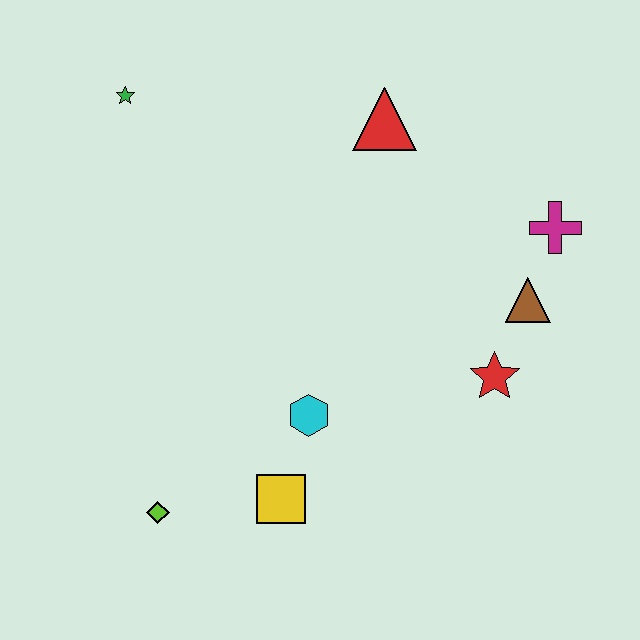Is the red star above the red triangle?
No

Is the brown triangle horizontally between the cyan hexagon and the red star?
No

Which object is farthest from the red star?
The green star is farthest from the red star.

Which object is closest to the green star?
The red triangle is closest to the green star.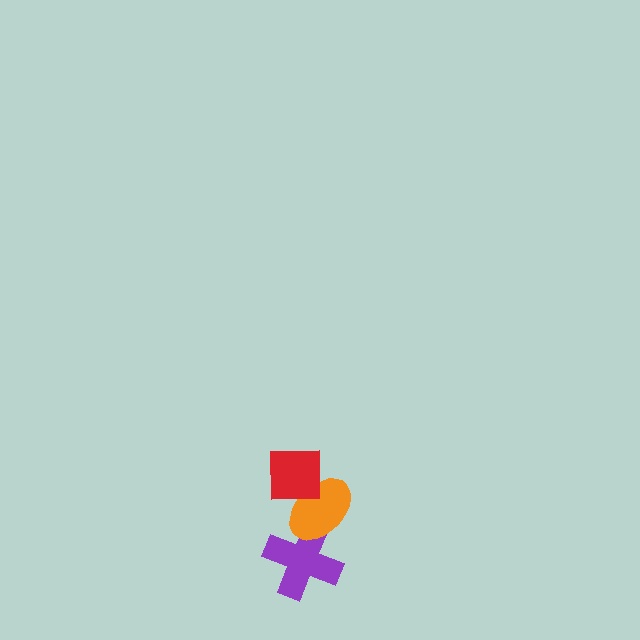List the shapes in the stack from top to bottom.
From top to bottom: the red square, the orange ellipse, the purple cross.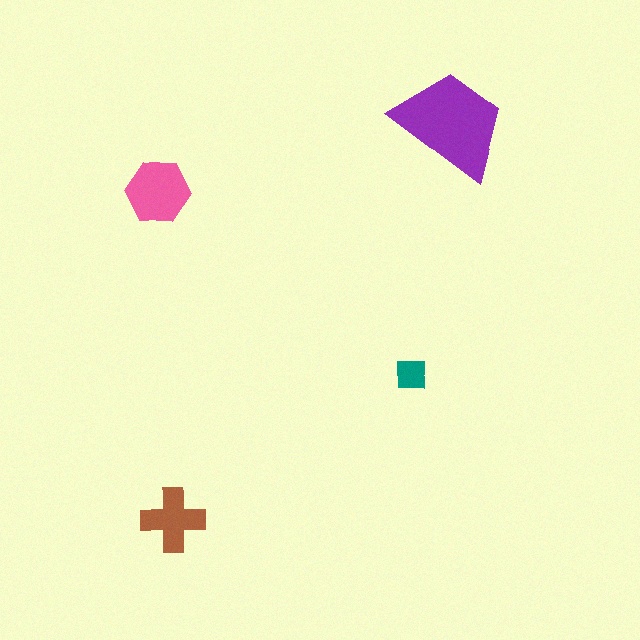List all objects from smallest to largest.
The teal square, the brown cross, the pink hexagon, the purple trapezoid.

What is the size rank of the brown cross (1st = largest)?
3rd.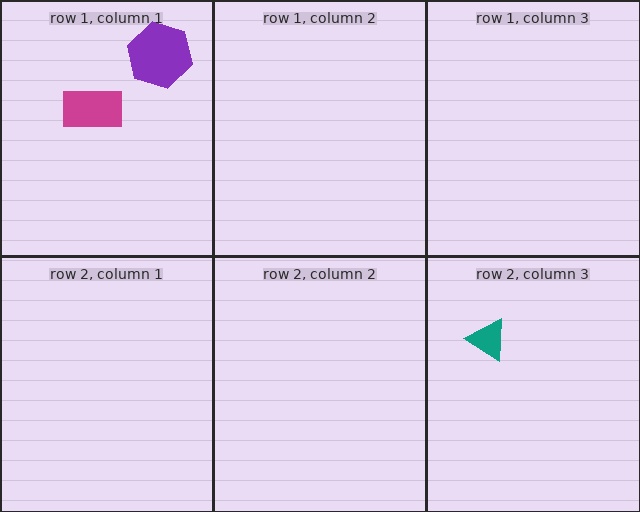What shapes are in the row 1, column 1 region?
The purple hexagon, the magenta rectangle.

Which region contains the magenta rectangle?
The row 1, column 1 region.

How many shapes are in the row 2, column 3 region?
1.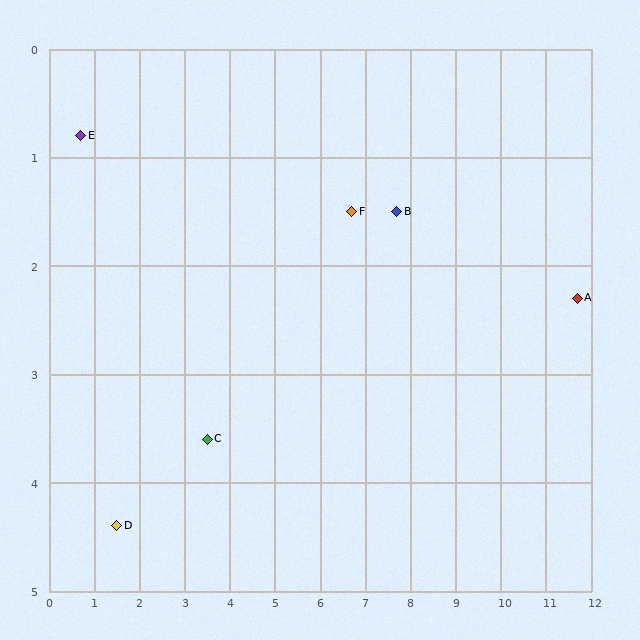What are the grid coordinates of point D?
Point D is at approximately (1.5, 4.4).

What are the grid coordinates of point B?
Point B is at approximately (7.7, 1.5).